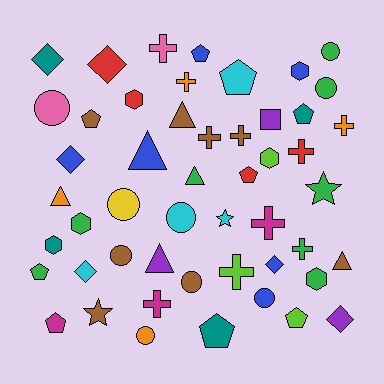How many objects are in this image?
There are 50 objects.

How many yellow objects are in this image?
There is 1 yellow object.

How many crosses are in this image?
There are 10 crosses.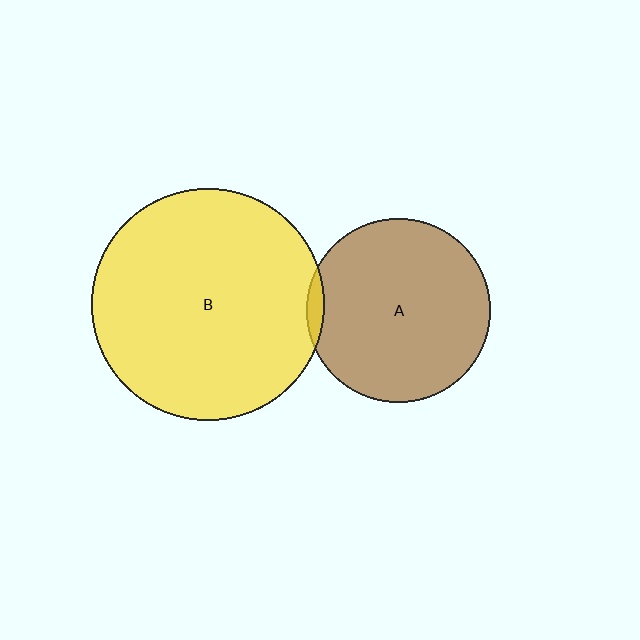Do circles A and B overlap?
Yes.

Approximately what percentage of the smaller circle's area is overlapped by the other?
Approximately 5%.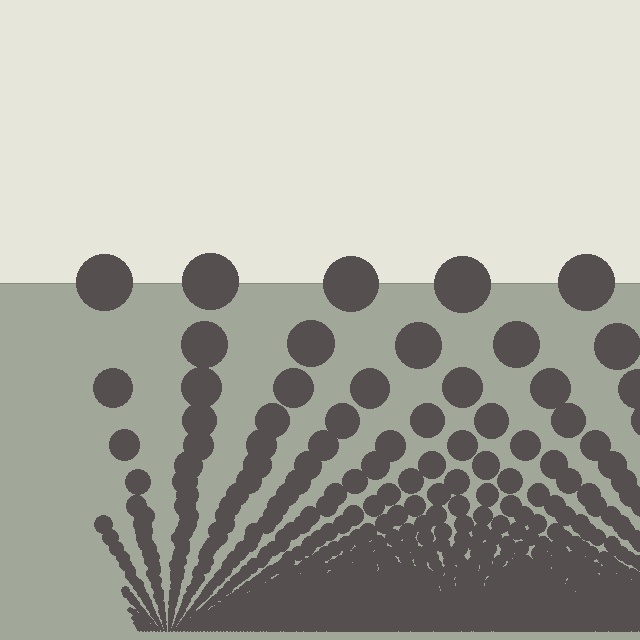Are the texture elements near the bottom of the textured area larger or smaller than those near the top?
Smaller. The gradient is inverted — elements near the bottom are smaller and denser.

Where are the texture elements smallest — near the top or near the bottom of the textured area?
Near the bottom.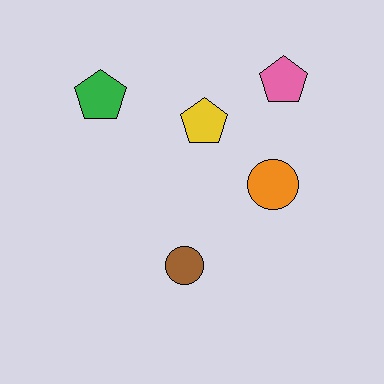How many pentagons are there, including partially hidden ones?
There are 3 pentagons.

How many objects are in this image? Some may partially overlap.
There are 5 objects.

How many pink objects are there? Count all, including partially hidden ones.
There is 1 pink object.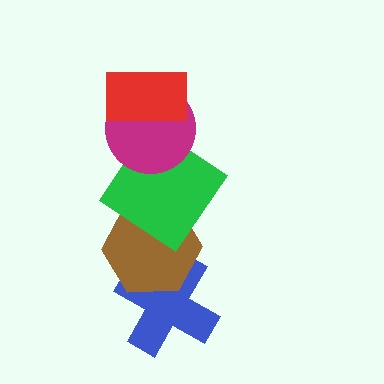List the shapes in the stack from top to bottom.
From top to bottom: the red rectangle, the magenta circle, the green diamond, the brown hexagon, the blue cross.